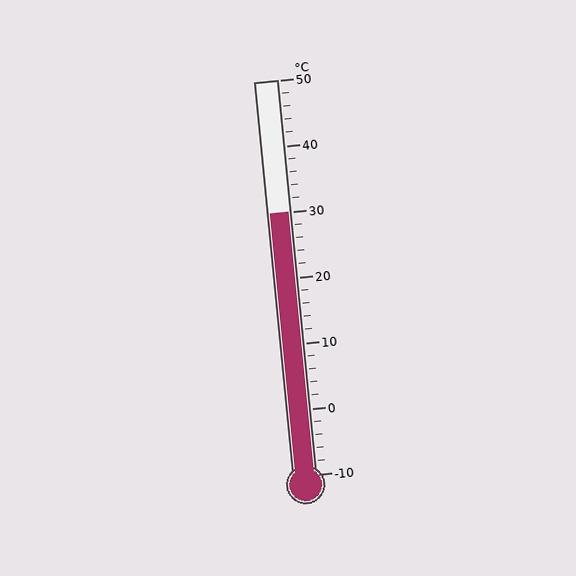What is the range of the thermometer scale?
The thermometer scale ranges from -10°C to 50°C.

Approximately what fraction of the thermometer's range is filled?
The thermometer is filled to approximately 65% of its range.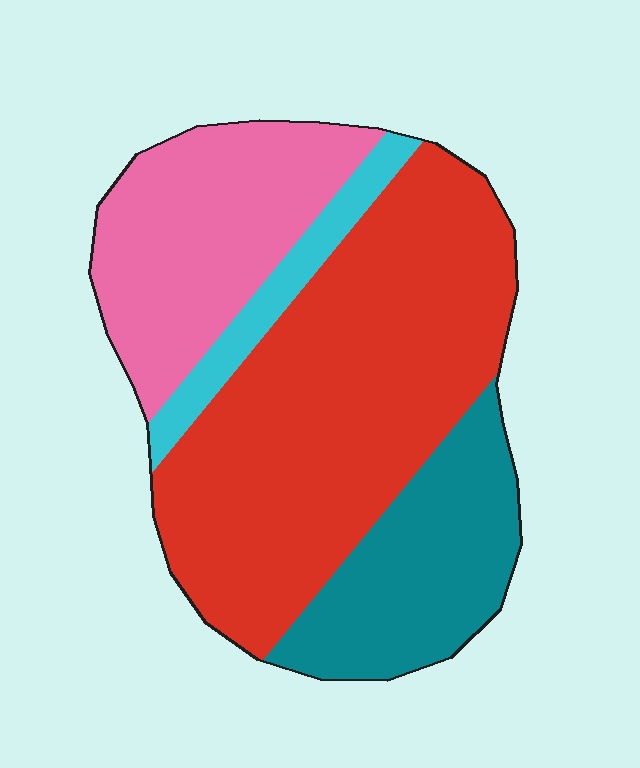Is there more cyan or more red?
Red.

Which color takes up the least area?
Cyan, at roughly 5%.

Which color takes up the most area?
Red, at roughly 50%.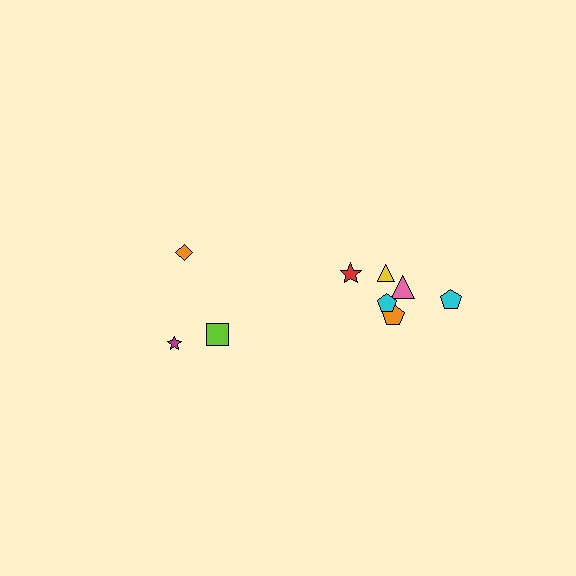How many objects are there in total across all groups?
There are 9 objects.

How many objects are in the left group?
There are 3 objects.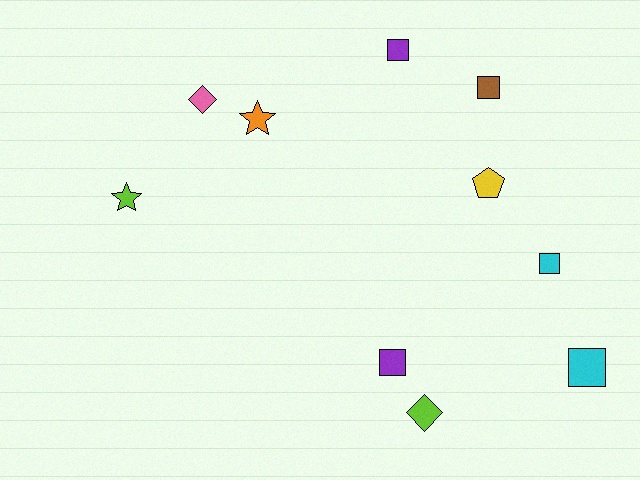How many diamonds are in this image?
There are 2 diamonds.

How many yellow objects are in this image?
There is 1 yellow object.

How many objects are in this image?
There are 10 objects.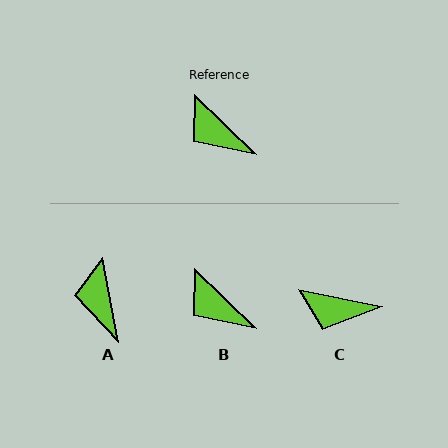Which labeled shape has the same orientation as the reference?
B.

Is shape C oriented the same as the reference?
No, it is off by about 32 degrees.